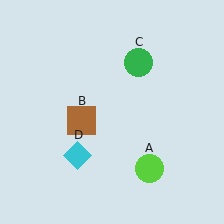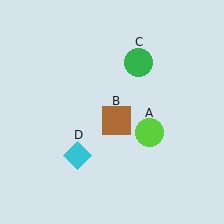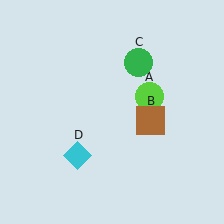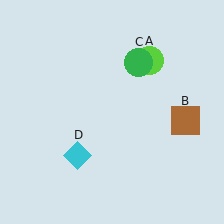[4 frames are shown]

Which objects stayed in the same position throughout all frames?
Green circle (object C) and cyan diamond (object D) remained stationary.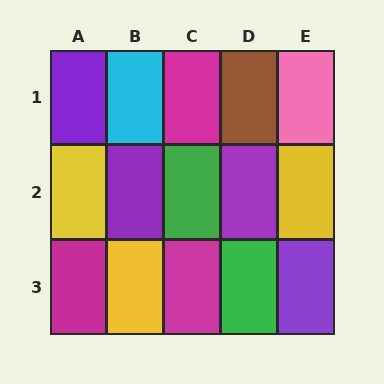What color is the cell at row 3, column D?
Green.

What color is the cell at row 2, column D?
Purple.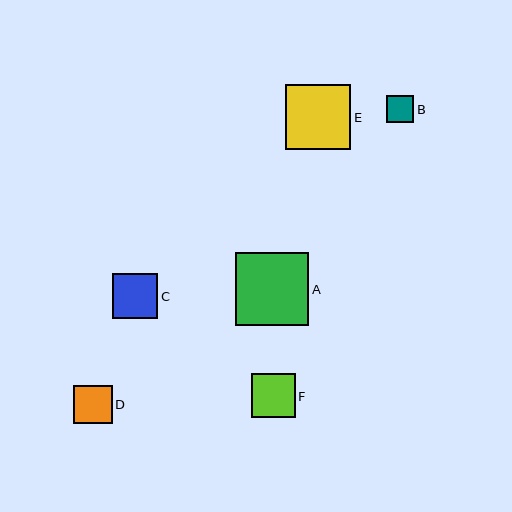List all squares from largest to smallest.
From largest to smallest: A, E, C, F, D, B.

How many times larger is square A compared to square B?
Square A is approximately 2.7 times the size of square B.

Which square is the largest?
Square A is the largest with a size of approximately 73 pixels.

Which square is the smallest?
Square B is the smallest with a size of approximately 28 pixels.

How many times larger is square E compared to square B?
Square E is approximately 2.4 times the size of square B.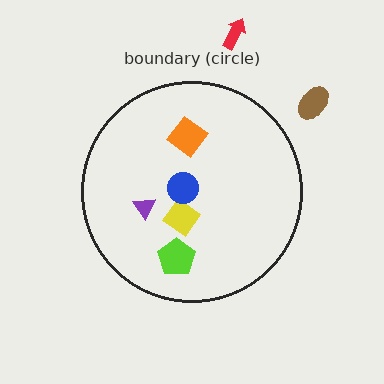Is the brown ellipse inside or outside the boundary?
Outside.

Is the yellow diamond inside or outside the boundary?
Inside.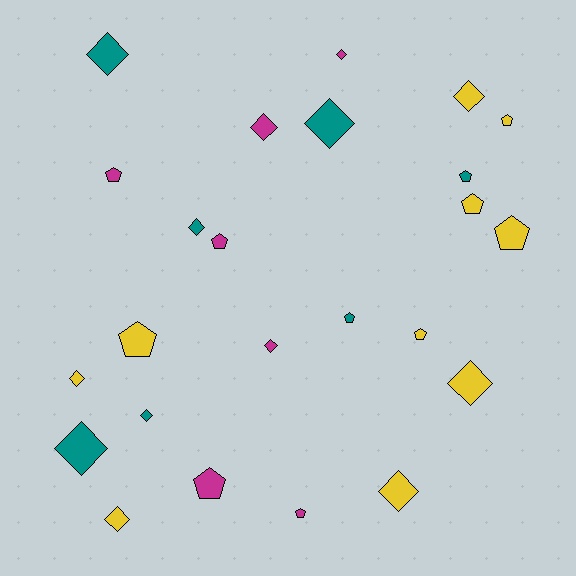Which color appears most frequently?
Yellow, with 10 objects.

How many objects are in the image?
There are 24 objects.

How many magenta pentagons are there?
There are 4 magenta pentagons.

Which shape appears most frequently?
Diamond, with 13 objects.